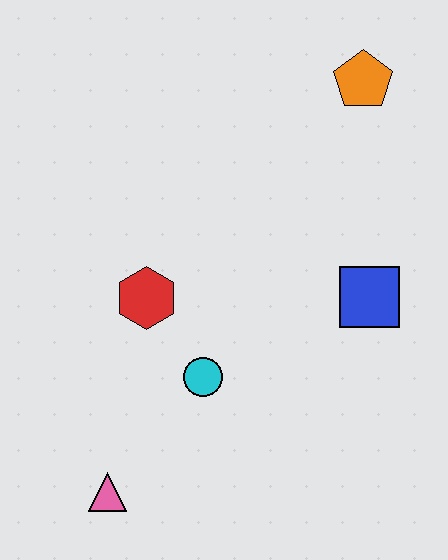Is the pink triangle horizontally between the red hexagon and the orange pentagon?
No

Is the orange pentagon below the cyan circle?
No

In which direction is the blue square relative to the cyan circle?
The blue square is to the right of the cyan circle.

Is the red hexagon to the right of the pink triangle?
Yes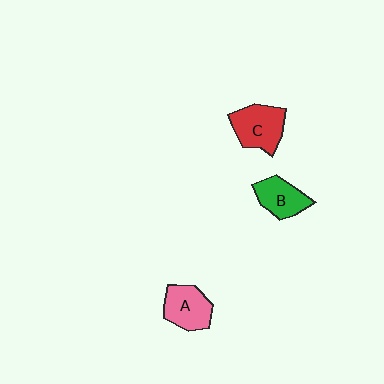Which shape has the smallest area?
Shape B (green).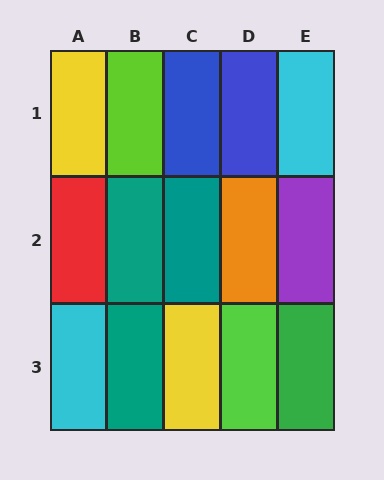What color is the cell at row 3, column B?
Teal.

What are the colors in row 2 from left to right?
Red, teal, teal, orange, purple.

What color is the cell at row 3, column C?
Yellow.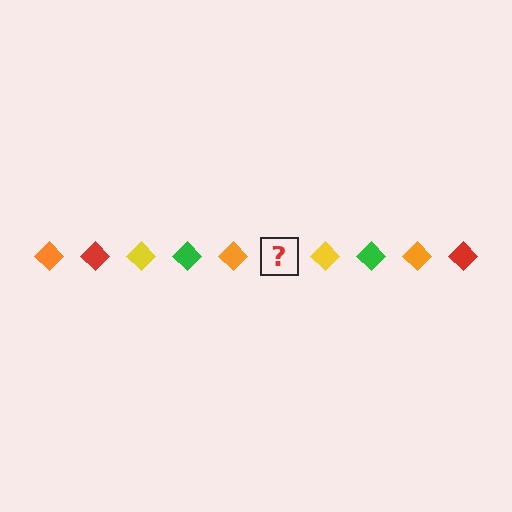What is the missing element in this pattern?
The missing element is a red diamond.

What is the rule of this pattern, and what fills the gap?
The rule is that the pattern cycles through orange, red, yellow, green diamonds. The gap should be filled with a red diamond.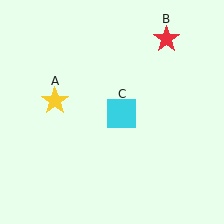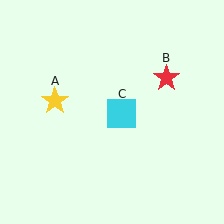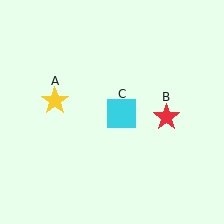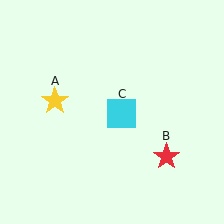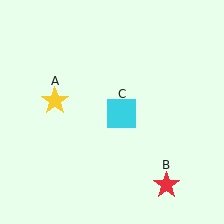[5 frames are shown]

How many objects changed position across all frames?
1 object changed position: red star (object B).